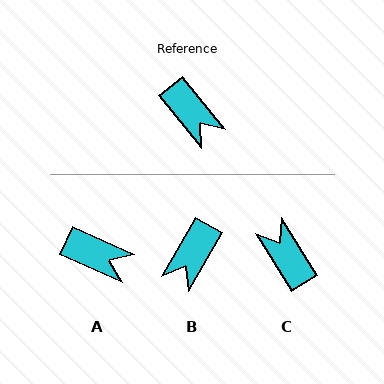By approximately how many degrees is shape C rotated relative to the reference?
Approximately 173 degrees counter-clockwise.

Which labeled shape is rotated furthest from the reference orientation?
C, about 173 degrees away.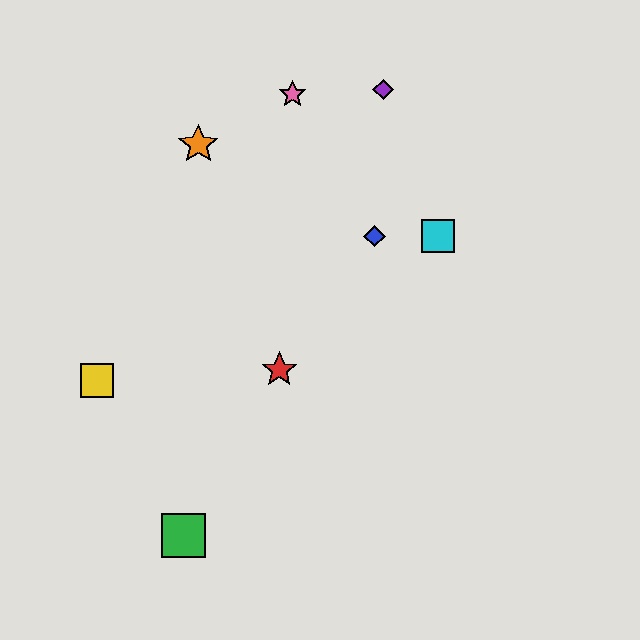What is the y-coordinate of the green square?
The green square is at y≈536.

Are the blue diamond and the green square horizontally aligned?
No, the blue diamond is at y≈236 and the green square is at y≈536.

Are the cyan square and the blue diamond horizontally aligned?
Yes, both are at y≈236.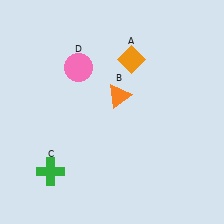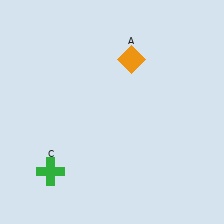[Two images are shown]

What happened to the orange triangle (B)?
The orange triangle (B) was removed in Image 2. It was in the top-right area of Image 1.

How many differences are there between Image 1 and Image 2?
There are 2 differences between the two images.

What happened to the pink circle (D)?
The pink circle (D) was removed in Image 2. It was in the top-left area of Image 1.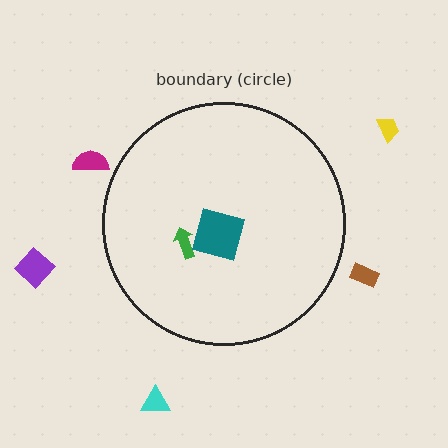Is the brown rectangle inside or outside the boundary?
Outside.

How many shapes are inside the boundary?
2 inside, 5 outside.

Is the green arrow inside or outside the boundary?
Inside.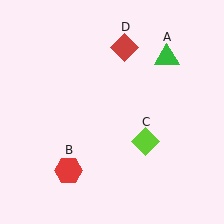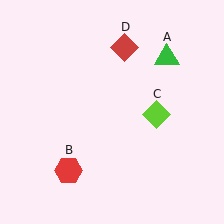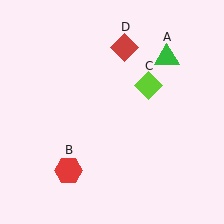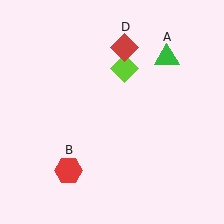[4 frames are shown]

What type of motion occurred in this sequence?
The lime diamond (object C) rotated counterclockwise around the center of the scene.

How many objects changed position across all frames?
1 object changed position: lime diamond (object C).